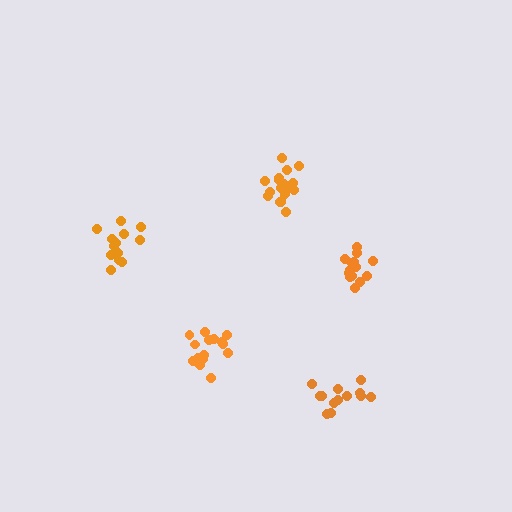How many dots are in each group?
Group 1: 14 dots, Group 2: 19 dots, Group 3: 13 dots, Group 4: 13 dots, Group 5: 15 dots (74 total).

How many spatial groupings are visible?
There are 5 spatial groupings.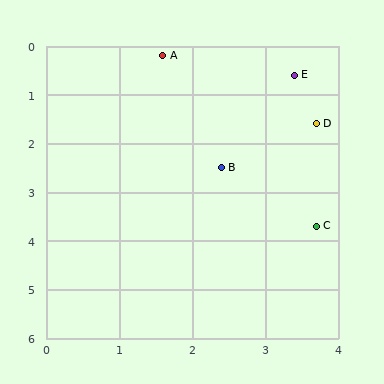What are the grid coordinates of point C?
Point C is at approximately (3.7, 3.7).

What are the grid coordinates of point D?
Point D is at approximately (3.7, 1.6).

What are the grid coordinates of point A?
Point A is at approximately (1.6, 0.2).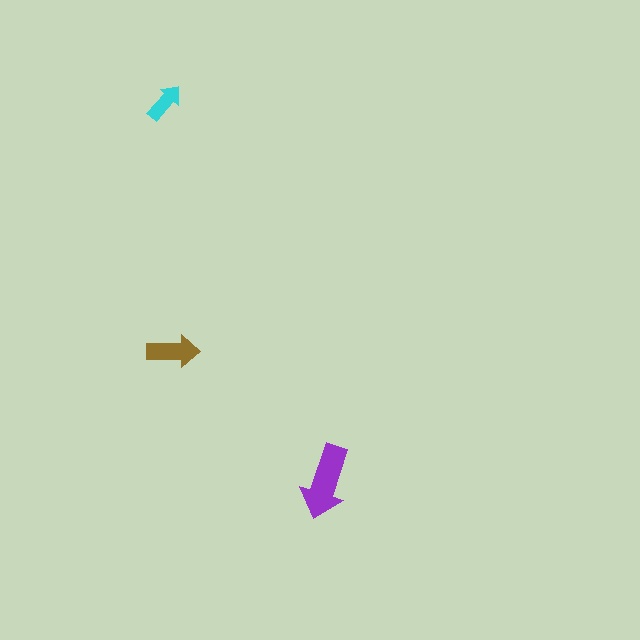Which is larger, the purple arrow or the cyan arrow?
The purple one.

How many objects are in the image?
There are 3 objects in the image.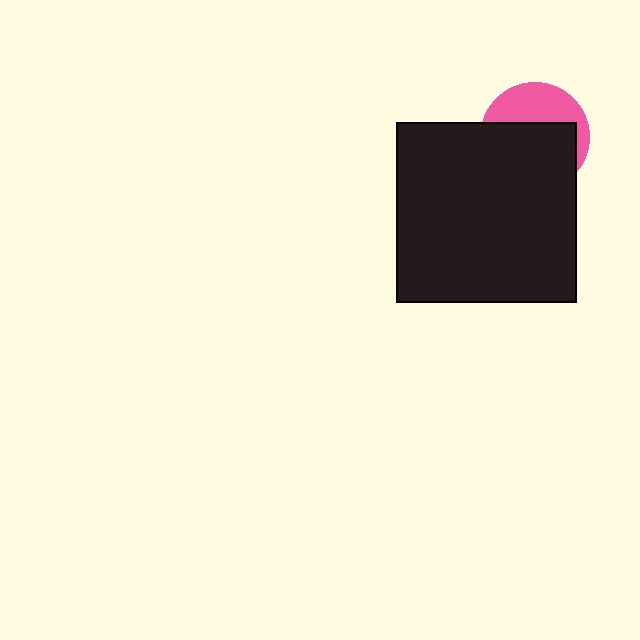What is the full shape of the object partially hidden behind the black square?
The partially hidden object is a pink circle.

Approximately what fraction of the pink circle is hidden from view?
Roughly 63% of the pink circle is hidden behind the black square.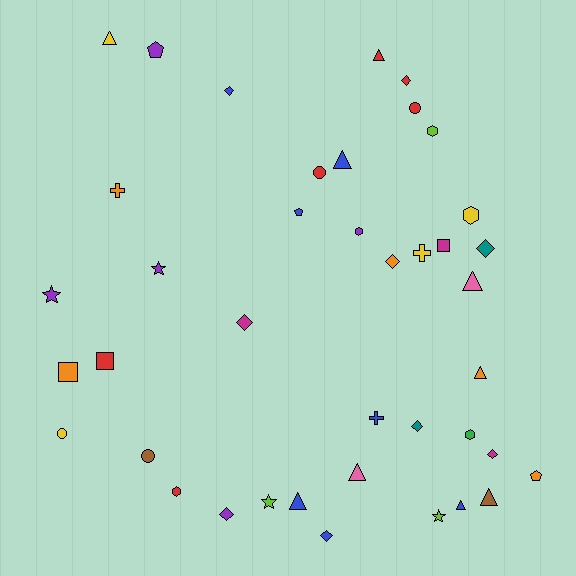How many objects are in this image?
There are 40 objects.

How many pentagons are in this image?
There are 3 pentagons.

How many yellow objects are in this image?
There are 4 yellow objects.